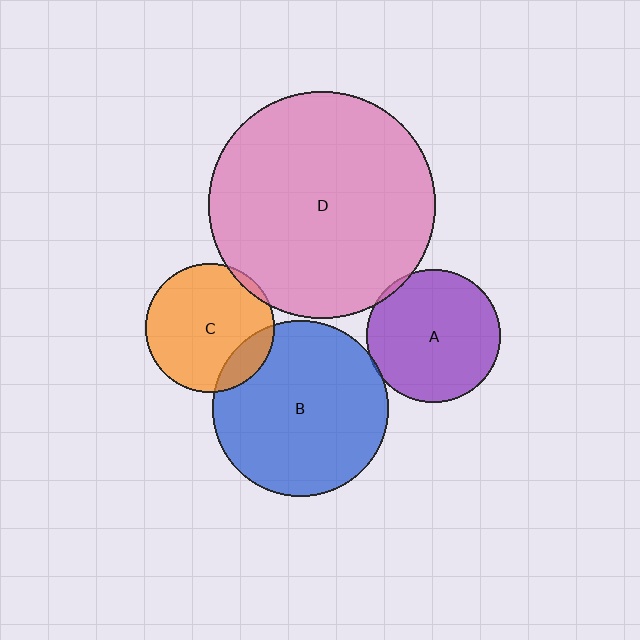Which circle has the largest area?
Circle D (pink).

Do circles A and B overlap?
Yes.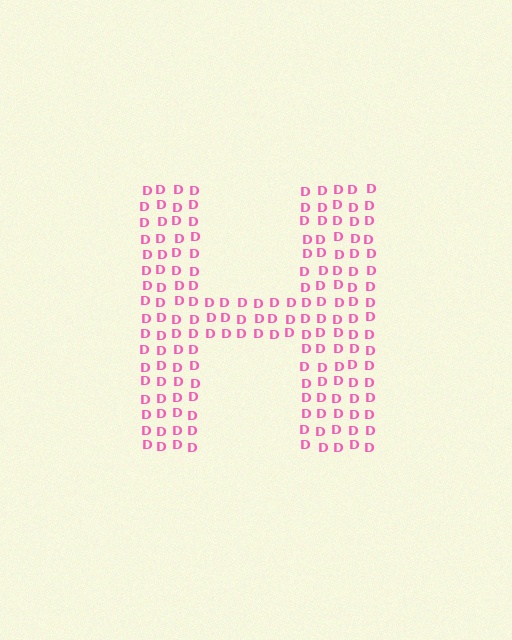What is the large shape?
The large shape is the letter H.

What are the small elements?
The small elements are letter D's.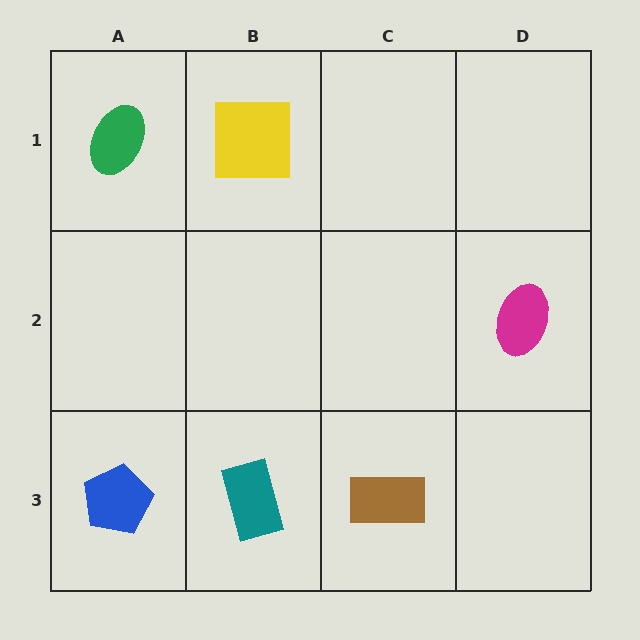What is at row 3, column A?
A blue pentagon.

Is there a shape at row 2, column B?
No, that cell is empty.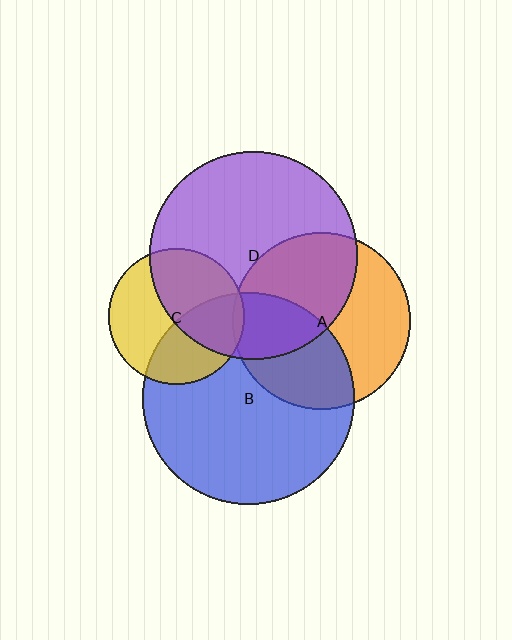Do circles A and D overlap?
Yes.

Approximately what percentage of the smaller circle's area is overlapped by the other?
Approximately 45%.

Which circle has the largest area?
Circle B (blue).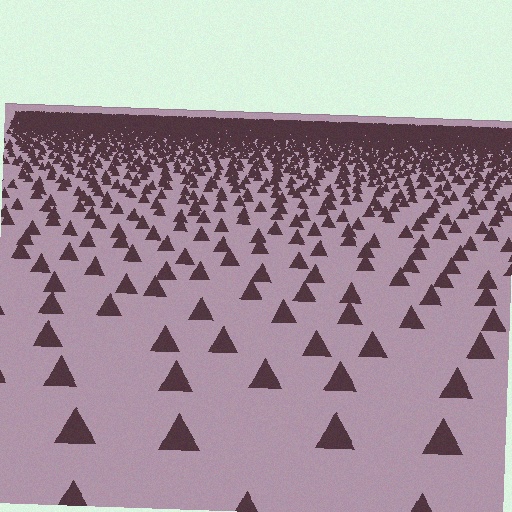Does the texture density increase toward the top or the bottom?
Density increases toward the top.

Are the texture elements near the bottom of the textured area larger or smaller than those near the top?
Larger. Near the bottom, elements are closer to the viewer and appear at a bigger on-screen size.